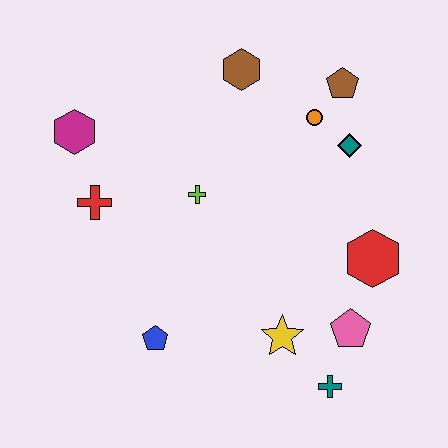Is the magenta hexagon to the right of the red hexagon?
No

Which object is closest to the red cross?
The magenta hexagon is closest to the red cross.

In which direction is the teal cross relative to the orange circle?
The teal cross is below the orange circle.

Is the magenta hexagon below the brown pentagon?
Yes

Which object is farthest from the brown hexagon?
The teal cross is farthest from the brown hexagon.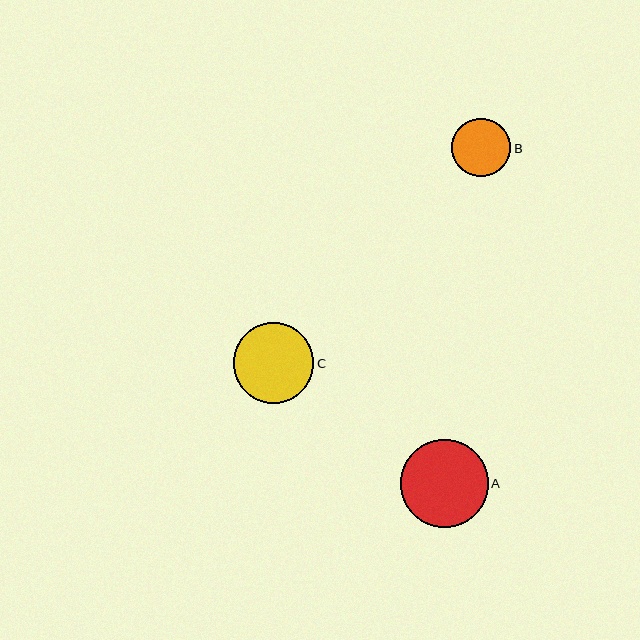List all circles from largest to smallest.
From largest to smallest: A, C, B.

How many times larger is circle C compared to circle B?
Circle C is approximately 1.4 times the size of circle B.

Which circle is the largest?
Circle A is the largest with a size of approximately 88 pixels.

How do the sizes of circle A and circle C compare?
Circle A and circle C are approximately the same size.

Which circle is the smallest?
Circle B is the smallest with a size of approximately 59 pixels.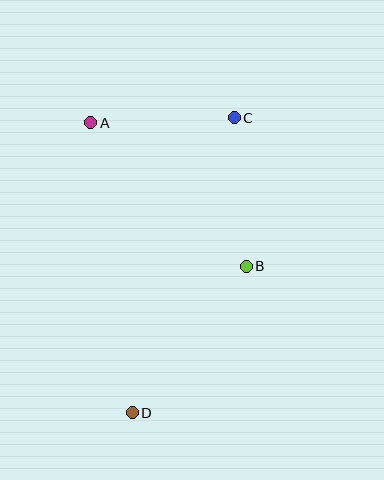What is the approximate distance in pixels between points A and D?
The distance between A and D is approximately 293 pixels.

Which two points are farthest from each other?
Points C and D are farthest from each other.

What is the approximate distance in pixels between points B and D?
The distance between B and D is approximately 186 pixels.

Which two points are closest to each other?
Points A and C are closest to each other.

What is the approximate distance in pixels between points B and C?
The distance between B and C is approximately 149 pixels.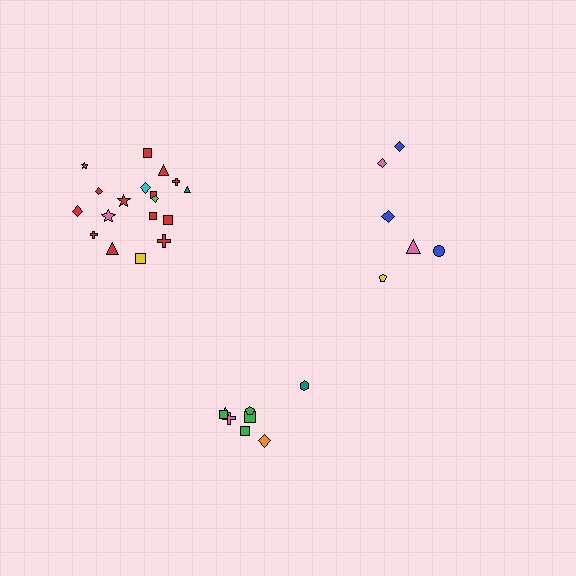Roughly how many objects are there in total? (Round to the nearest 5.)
Roughly 30 objects in total.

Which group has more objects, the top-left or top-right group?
The top-left group.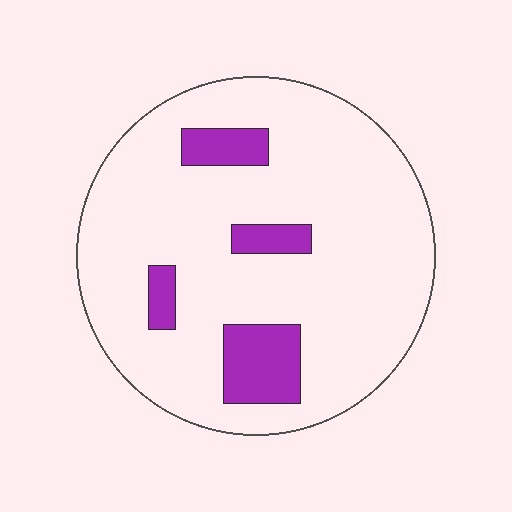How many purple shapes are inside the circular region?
4.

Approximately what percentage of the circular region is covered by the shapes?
Approximately 15%.